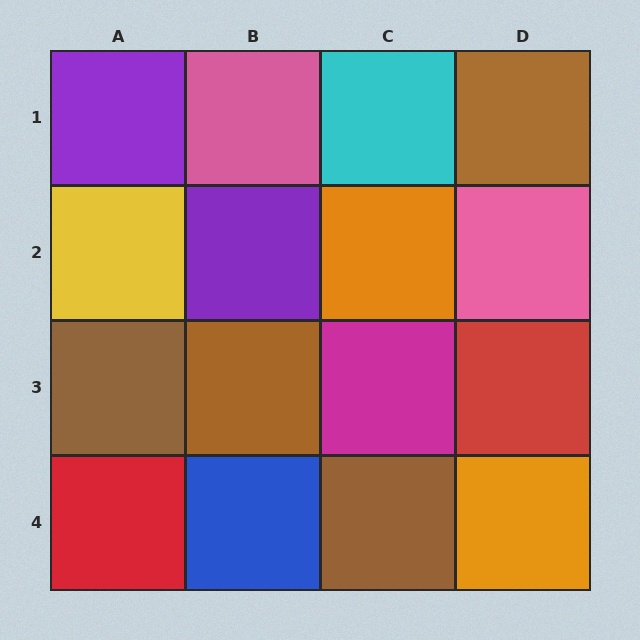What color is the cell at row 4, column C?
Brown.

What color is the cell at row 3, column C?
Magenta.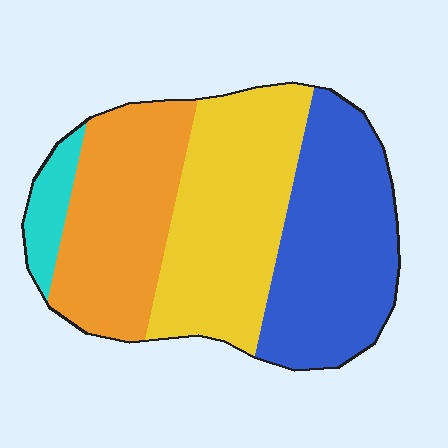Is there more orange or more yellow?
Yellow.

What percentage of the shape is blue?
Blue covers 33% of the shape.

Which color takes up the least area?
Cyan, at roughly 5%.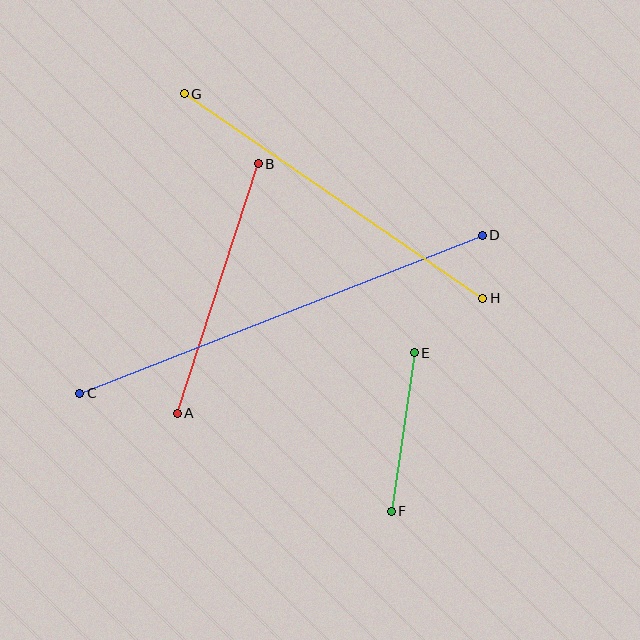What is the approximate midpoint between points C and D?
The midpoint is at approximately (281, 314) pixels.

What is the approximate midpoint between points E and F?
The midpoint is at approximately (403, 432) pixels.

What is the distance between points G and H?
The distance is approximately 362 pixels.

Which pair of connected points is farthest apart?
Points C and D are farthest apart.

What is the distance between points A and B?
The distance is approximately 262 pixels.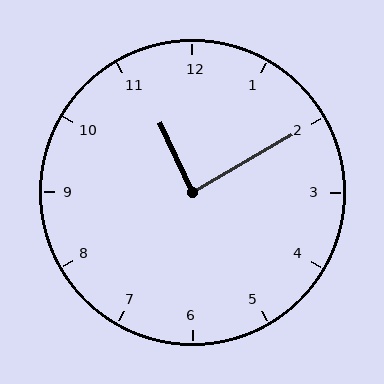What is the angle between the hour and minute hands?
Approximately 85 degrees.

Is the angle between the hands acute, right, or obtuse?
It is right.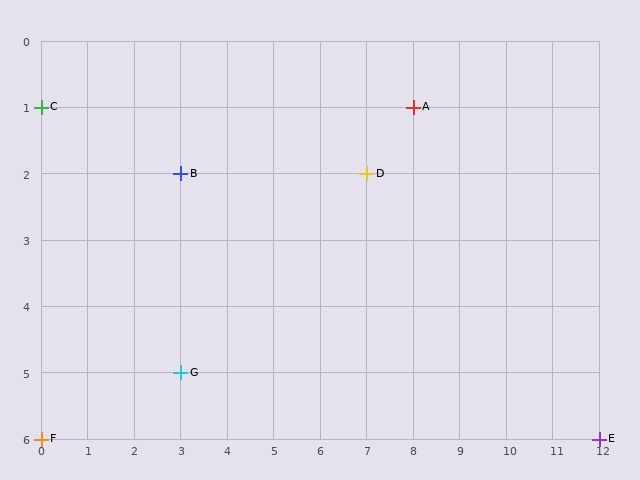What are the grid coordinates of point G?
Point G is at grid coordinates (3, 5).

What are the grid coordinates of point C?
Point C is at grid coordinates (0, 1).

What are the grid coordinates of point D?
Point D is at grid coordinates (7, 2).